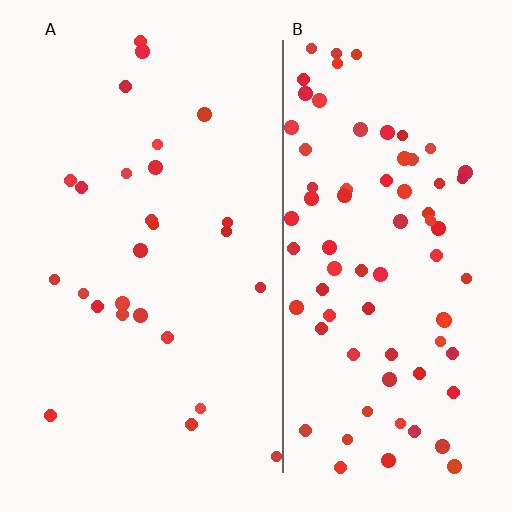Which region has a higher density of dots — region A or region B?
B (the right).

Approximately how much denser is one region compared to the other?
Approximately 3.0× — region B over region A.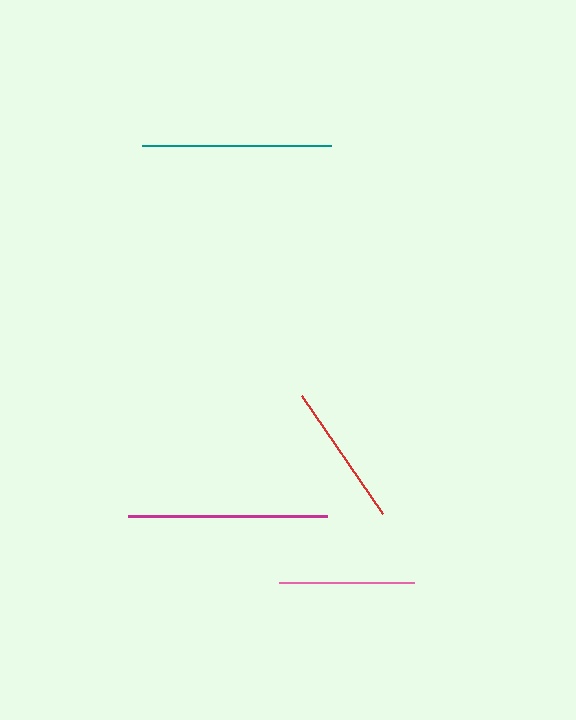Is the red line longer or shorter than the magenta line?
The magenta line is longer than the red line.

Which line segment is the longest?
The magenta line is the longest at approximately 199 pixels.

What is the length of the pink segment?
The pink segment is approximately 135 pixels long.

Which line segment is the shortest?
The pink line is the shortest at approximately 135 pixels.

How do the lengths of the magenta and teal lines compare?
The magenta and teal lines are approximately the same length.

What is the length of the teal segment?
The teal segment is approximately 189 pixels long.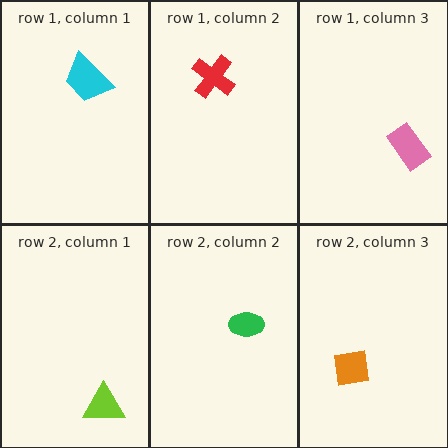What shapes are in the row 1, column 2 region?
The red cross.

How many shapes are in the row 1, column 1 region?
1.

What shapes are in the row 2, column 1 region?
The lime triangle.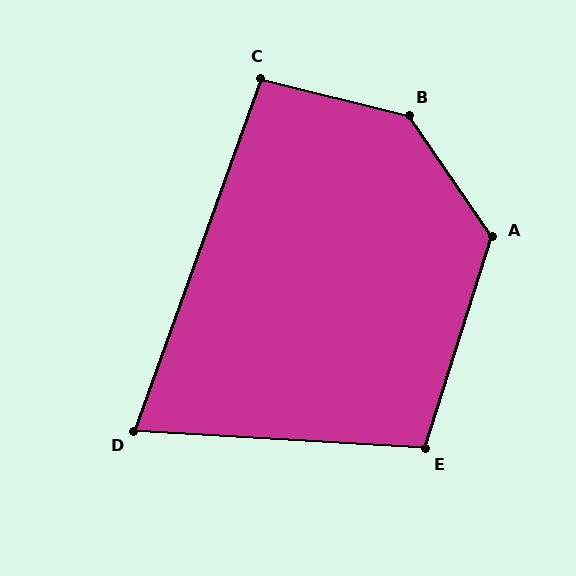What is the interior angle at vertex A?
Approximately 128 degrees (obtuse).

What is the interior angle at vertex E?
Approximately 104 degrees (obtuse).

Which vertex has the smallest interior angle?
D, at approximately 73 degrees.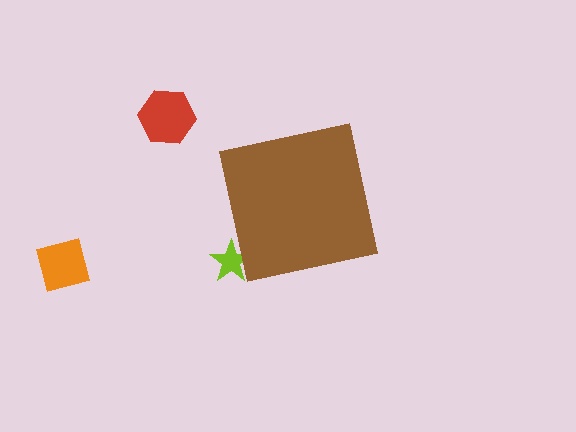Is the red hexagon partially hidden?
No, the red hexagon is fully visible.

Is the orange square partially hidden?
No, the orange square is fully visible.